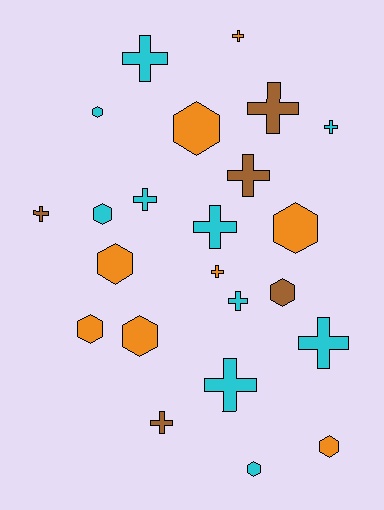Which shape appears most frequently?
Cross, with 13 objects.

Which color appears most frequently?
Cyan, with 10 objects.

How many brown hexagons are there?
There is 1 brown hexagon.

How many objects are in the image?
There are 23 objects.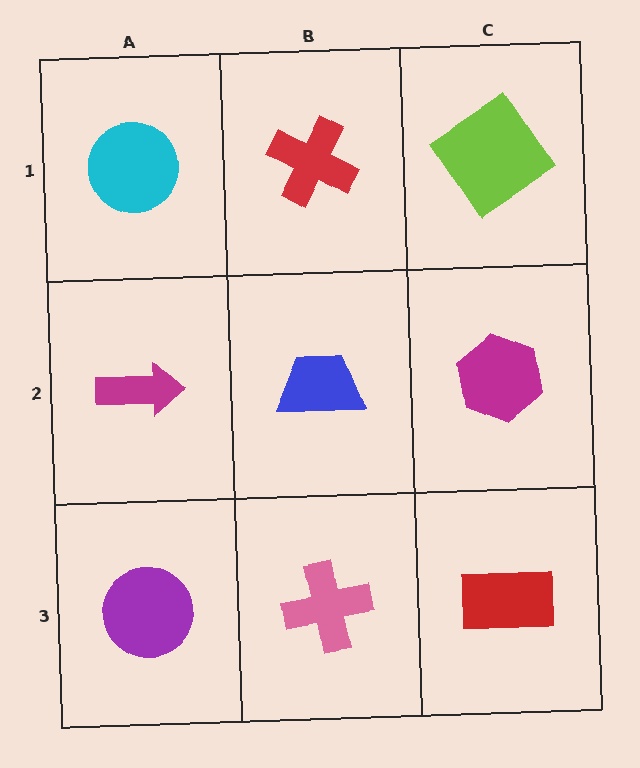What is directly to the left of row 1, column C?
A red cross.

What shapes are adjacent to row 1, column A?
A magenta arrow (row 2, column A), a red cross (row 1, column B).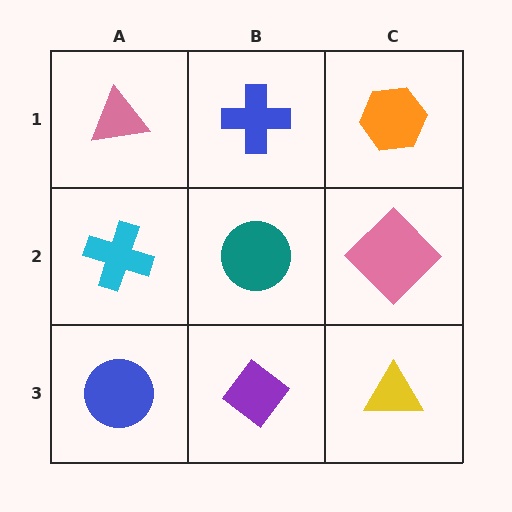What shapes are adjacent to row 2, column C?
An orange hexagon (row 1, column C), a yellow triangle (row 3, column C), a teal circle (row 2, column B).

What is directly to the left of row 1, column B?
A pink triangle.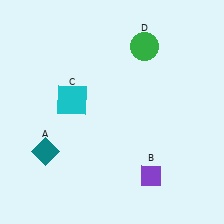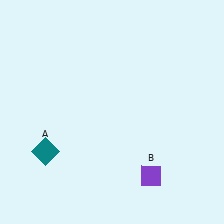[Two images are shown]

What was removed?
The cyan square (C), the green circle (D) were removed in Image 2.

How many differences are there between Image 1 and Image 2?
There are 2 differences between the two images.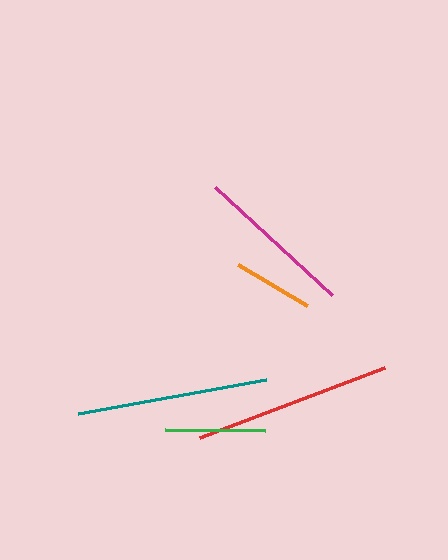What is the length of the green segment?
The green segment is approximately 99 pixels long.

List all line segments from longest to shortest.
From longest to shortest: red, teal, magenta, green, orange.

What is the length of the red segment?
The red segment is approximately 198 pixels long.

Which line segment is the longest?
The red line is the longest at approximately 198 pixels.